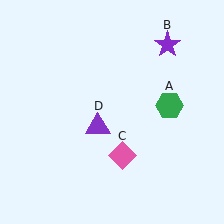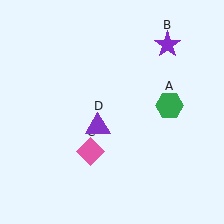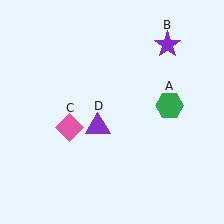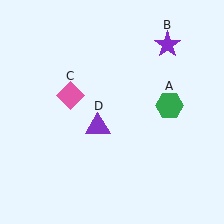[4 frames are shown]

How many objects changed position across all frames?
1 object changed position: pink diamond (object C).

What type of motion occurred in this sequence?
The pink diamond (object C) rotated clockwise around the center of the scene.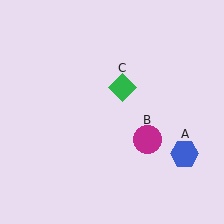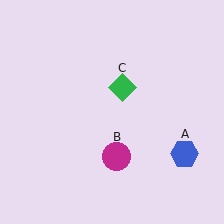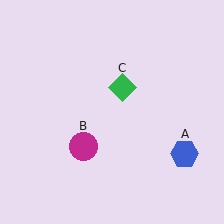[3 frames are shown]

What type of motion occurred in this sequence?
The magenta circle (object B) rotated clockwise around the center of the scene.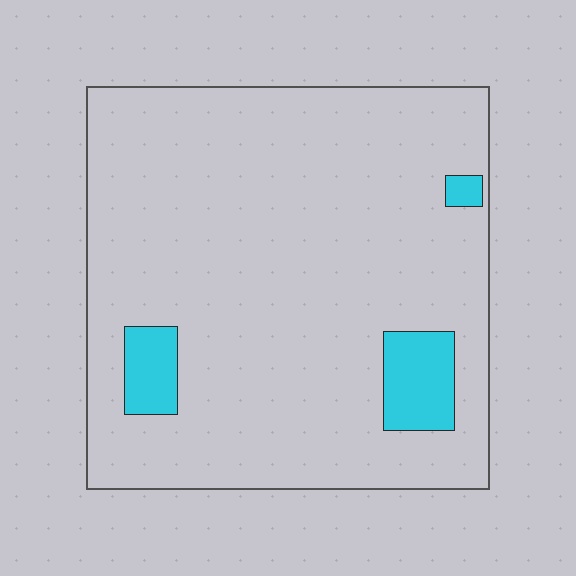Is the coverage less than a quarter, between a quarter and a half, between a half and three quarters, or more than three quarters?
Less than a quarter.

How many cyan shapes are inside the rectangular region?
3.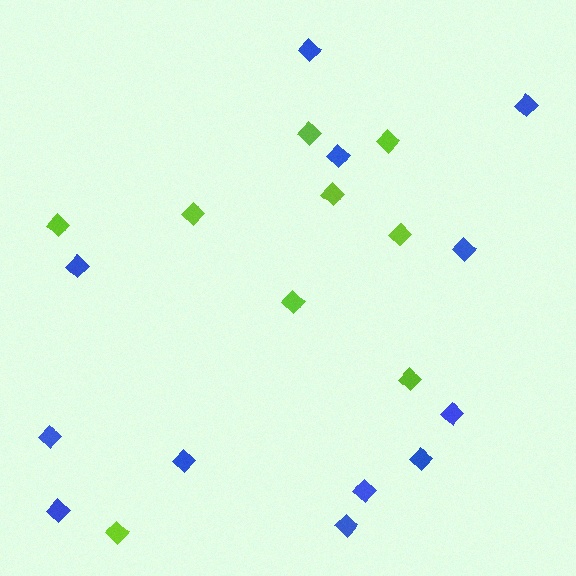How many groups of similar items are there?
There are 2 groups: one group of lime diamonds (9) and one group of blue diamonds (12).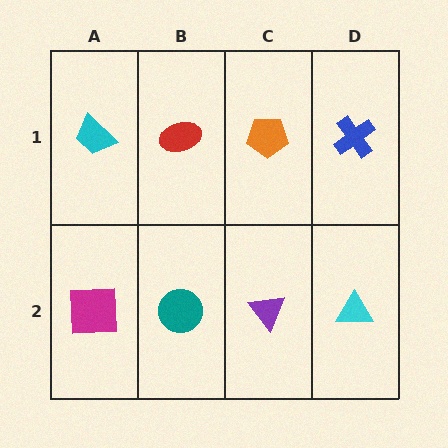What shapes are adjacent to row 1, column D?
A cyan triangle (row 2, column D), an orange pentagon (row 1, column C).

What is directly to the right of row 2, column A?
A teal circle.